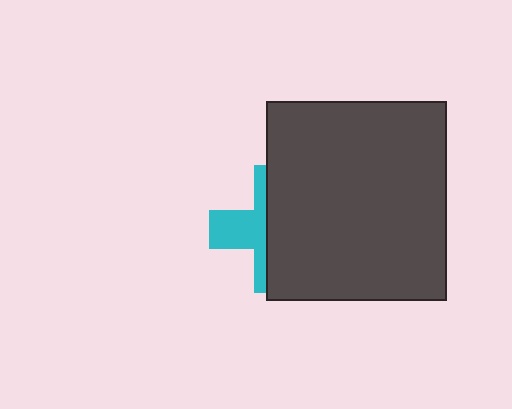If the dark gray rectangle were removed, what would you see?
You would see the complete cyan cross.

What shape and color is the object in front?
The object in front is a dark gray rectangle.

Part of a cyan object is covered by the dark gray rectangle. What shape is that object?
It is a cross.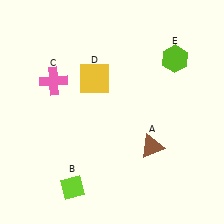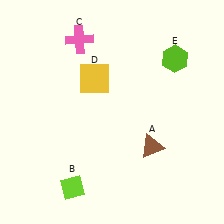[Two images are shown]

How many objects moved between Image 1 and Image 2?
1 object moved between the two images.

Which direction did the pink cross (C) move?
The pink cross (C) moved up.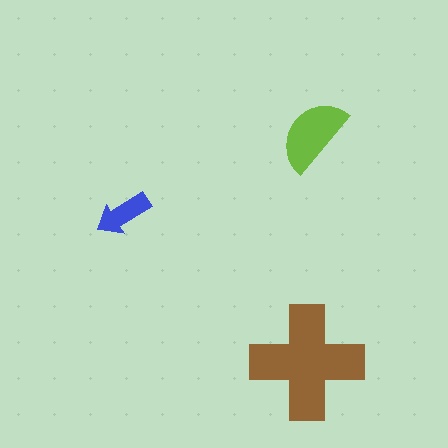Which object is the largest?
The brown cross.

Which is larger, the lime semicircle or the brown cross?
The brown cross.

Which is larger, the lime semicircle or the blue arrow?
The lime semicircle.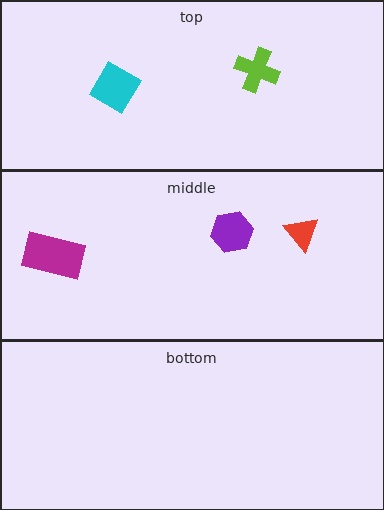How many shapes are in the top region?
2.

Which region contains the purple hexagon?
The middle region.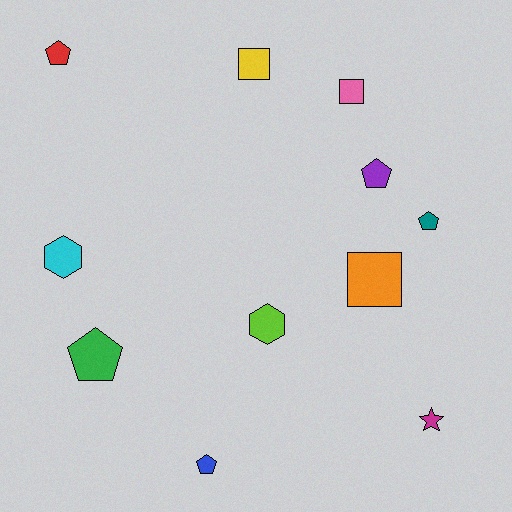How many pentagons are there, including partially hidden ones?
There are 5 pentagons.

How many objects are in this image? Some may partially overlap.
There are 11 objects.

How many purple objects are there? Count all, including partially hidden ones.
There is 1 purple object.